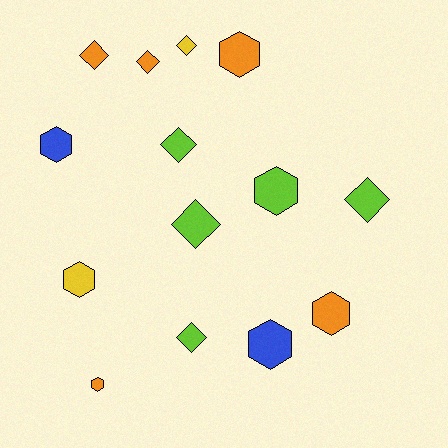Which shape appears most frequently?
Diamond, with 7 objects.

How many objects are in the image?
There are 14 objects.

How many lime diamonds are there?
There are 4 lime diamonds.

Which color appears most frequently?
Lime, with 5 objects.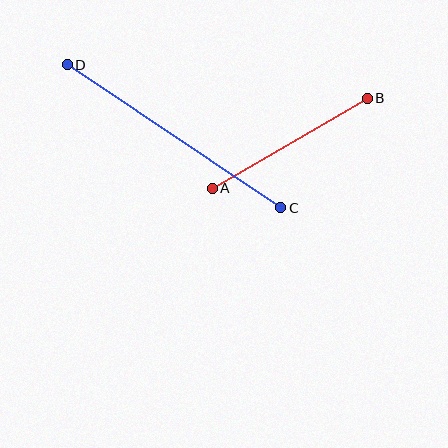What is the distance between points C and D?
The distance is approximately 257 pixels.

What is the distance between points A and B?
The distance is approximately 179 pixels.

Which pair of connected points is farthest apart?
Points C and D are farthest apart.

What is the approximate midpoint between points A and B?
The midpoint is at approximately (290, 143) pixels.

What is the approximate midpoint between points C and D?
The midpoint is at approximately (174, 136) pixels.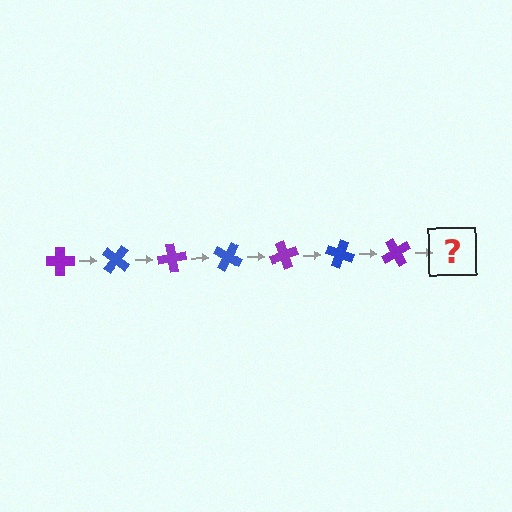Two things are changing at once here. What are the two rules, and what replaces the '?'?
The two rules are that it rotates 40 degrees each step and the color cycles through purple and blue. The '?' should be a blue cross, rotated 280 degrees from the start.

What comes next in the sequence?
The next element should be a blue cross, rotated 280 degrees from the start.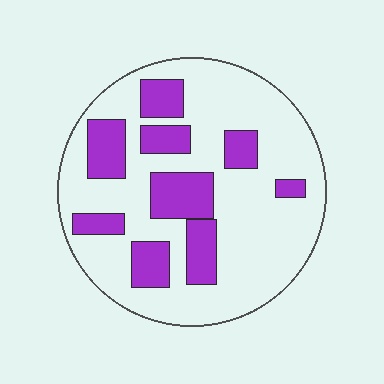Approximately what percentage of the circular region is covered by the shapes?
Approximately 25%.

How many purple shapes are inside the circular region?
9.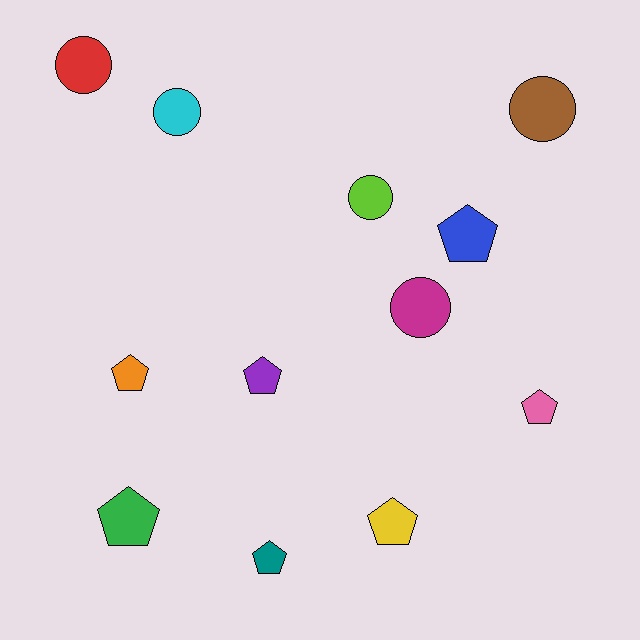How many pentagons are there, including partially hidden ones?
There are 7 pentagons.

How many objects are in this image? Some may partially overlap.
There are 12 objects.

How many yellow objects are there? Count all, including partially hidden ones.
There is 1 yellow object.